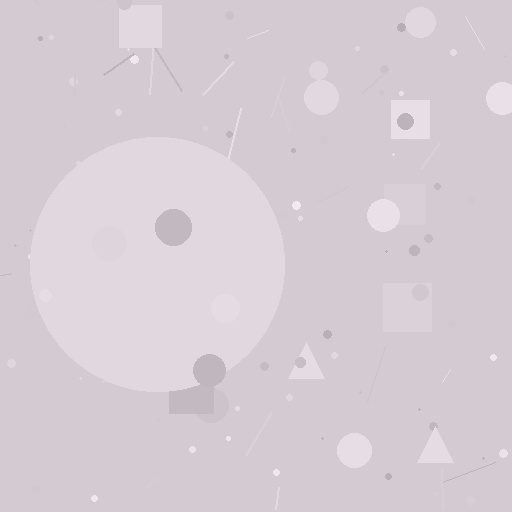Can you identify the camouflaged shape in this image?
The camouflaged shape is a circle.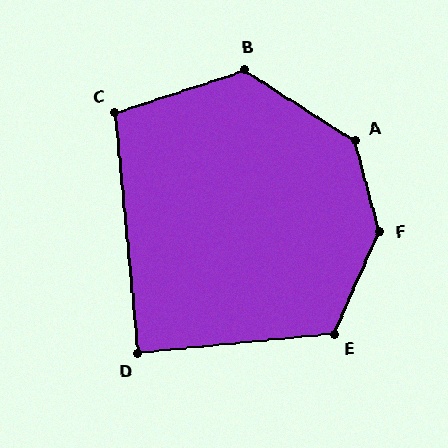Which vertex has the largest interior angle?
F, at approximately 141 degrees.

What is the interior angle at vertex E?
Approximately 120 degrees (obtuse).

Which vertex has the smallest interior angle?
D, at approximately 90 degrees.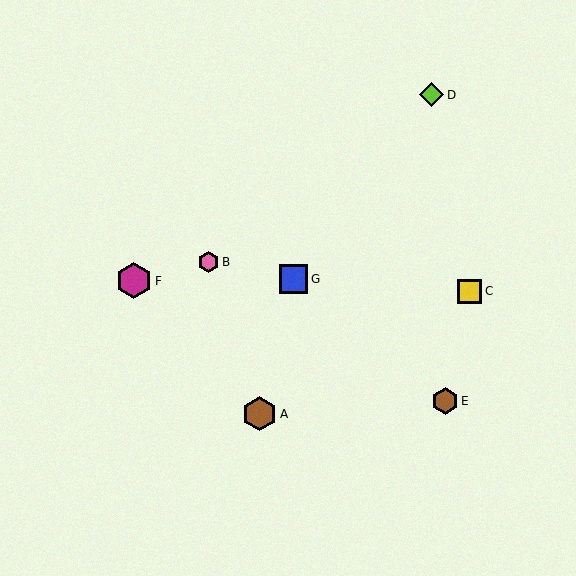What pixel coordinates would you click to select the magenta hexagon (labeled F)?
Click at (134, 281) to select the magenta hexagon F.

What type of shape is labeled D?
Shape D is a lime diamond.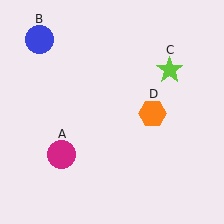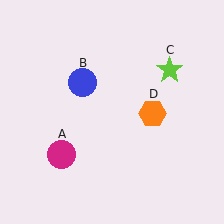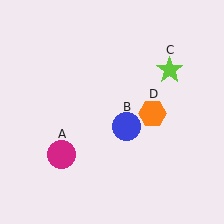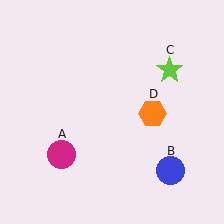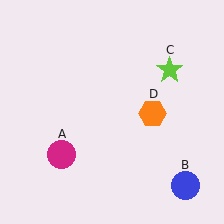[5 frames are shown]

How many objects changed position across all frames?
1 object changed position: blue circle (object B).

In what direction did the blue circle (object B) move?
The blue circle (object B) moved down and to the right.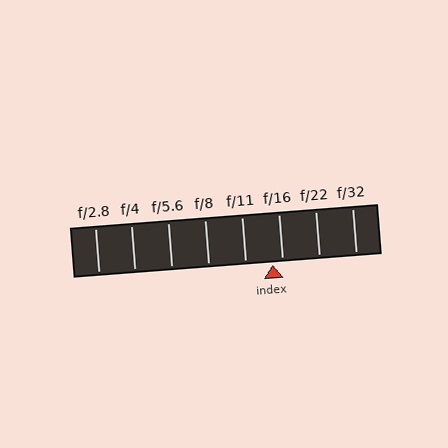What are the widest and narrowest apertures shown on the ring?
The widest aperture shown is f/2.8 and the narrowest is f/32.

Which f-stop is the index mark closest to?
The index mark is closest to f/16.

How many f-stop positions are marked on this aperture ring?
There are 8 f-stop positions marked.